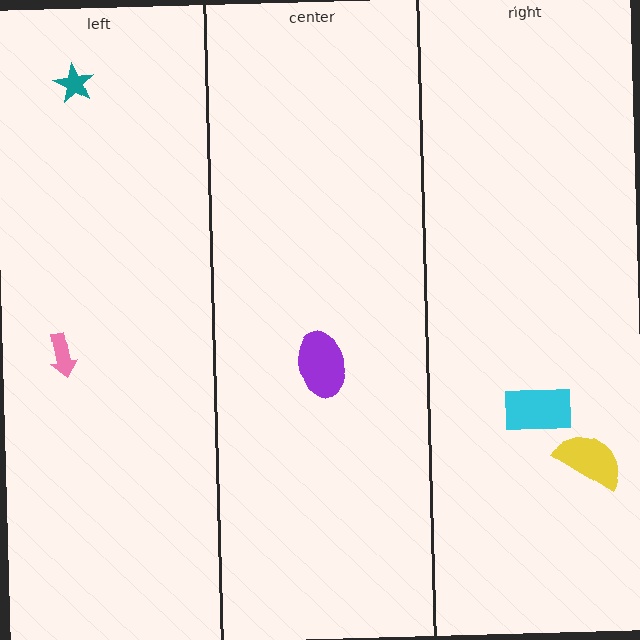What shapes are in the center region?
The purple ellipse.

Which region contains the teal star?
The left region.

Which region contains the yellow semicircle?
The right region.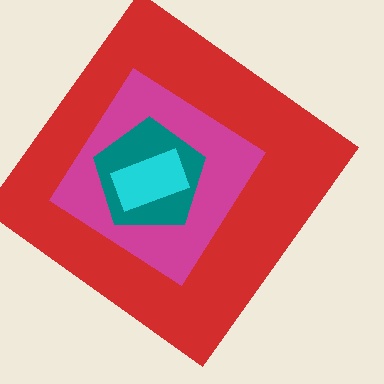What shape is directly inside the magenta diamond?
The teal pentagon.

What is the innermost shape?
The cyan rectangle.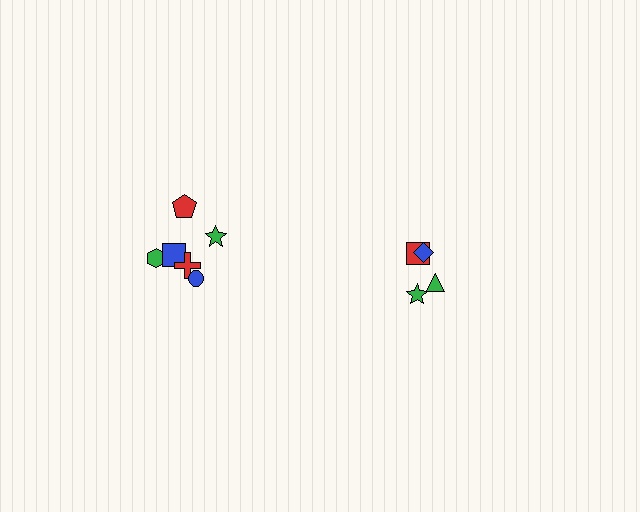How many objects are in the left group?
There are 6 objects.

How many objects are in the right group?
There are 4 objects.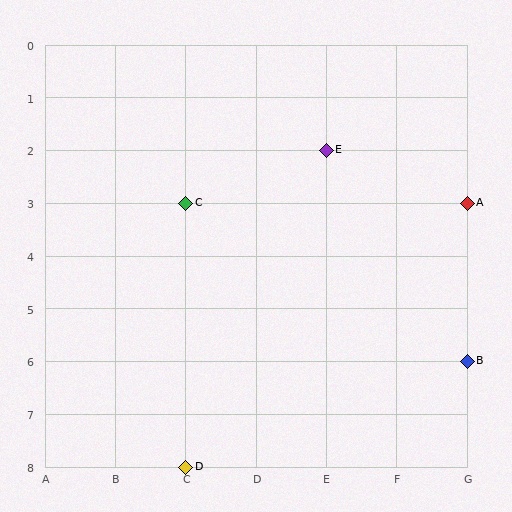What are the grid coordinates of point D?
Point D is at grid coordinates (C, 8).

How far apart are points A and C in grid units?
Points A and C are 4 columns apart.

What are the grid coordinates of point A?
Point A is at grid coordinates (G, 3).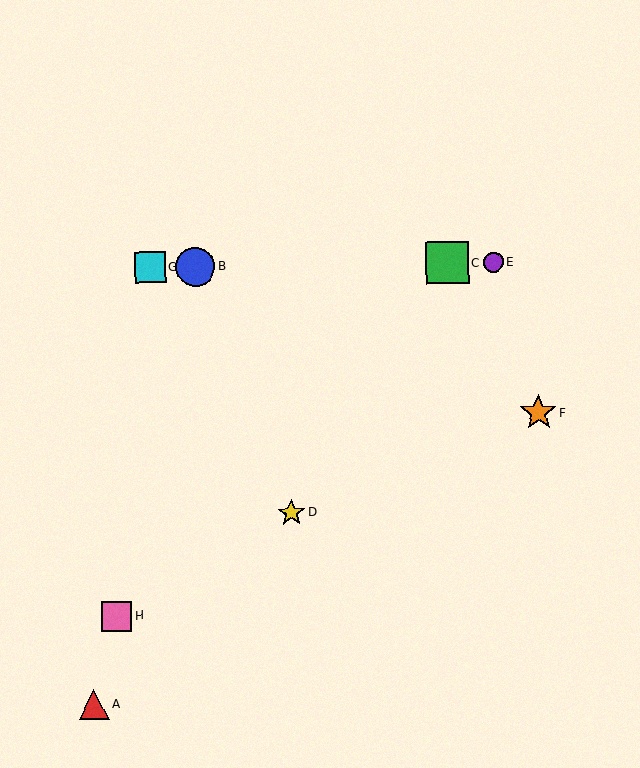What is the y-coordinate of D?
Object D is at y≈513.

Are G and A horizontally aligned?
No, G is at y≈267 and A is at y≈705.